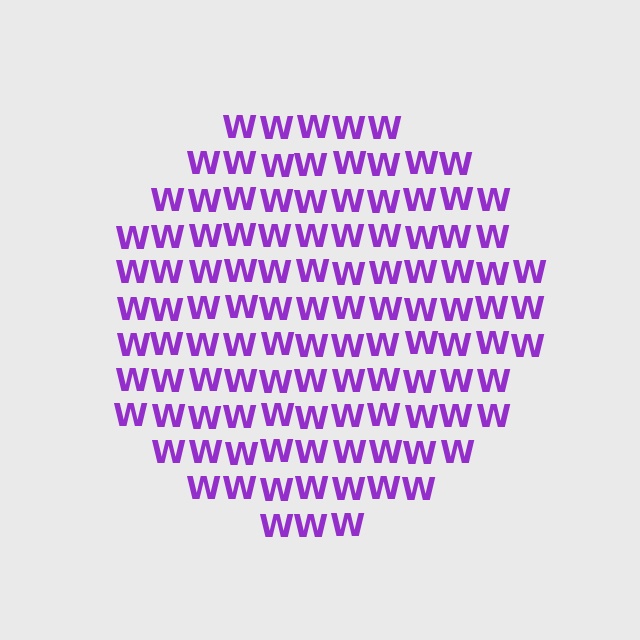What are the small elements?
The small elements are letter W's.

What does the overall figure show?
The overall figure shows a circle.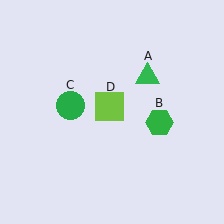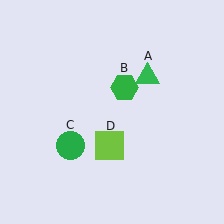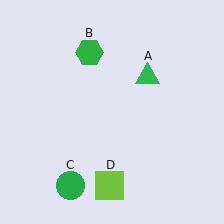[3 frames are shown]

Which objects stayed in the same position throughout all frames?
Green triangle (object A) remained stationary.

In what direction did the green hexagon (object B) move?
The green hexagon (object B) moved up and to the left.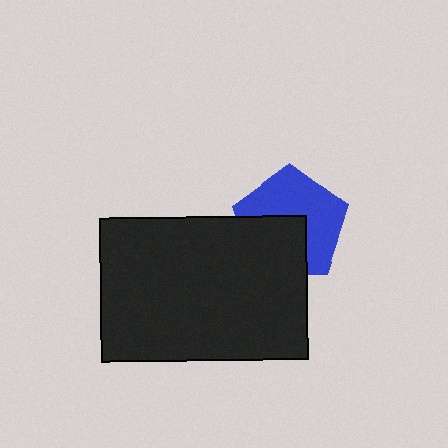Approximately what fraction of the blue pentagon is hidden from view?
Roughly 42% of the blue pentagon is hidden behind the black rectangle.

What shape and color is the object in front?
The object in front is a black rectangle.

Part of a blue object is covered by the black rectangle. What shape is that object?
It is a pentagon.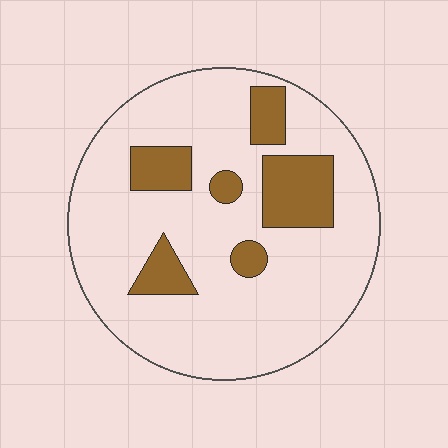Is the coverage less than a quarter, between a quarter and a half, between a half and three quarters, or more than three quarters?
Less than a quarter.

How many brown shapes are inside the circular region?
6.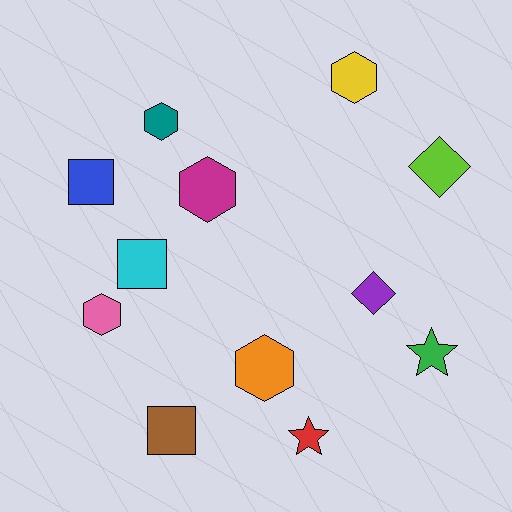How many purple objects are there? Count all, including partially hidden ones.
There is 1 purple object.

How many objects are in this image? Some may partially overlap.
There are 12 objects.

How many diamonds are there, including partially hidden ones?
There are 2 diamonds.